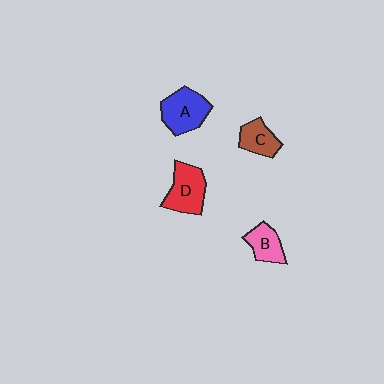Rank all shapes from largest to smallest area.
From largest to smallest: A (blue), D (red), B (pink), C (brown).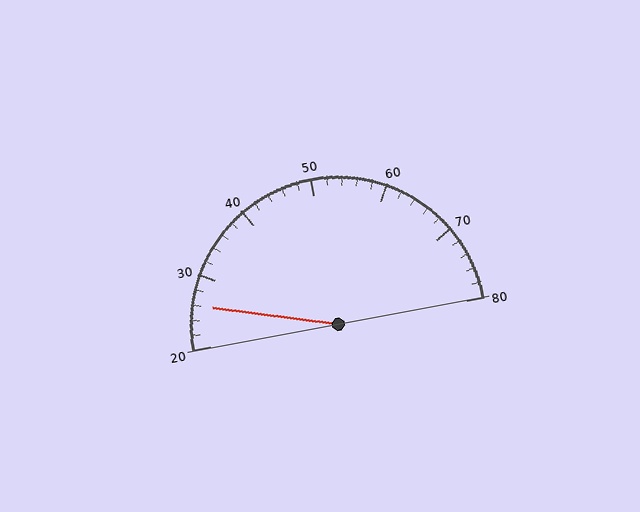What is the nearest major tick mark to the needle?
The nearest major tick mark is 30.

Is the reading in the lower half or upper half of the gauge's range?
The reading is in the lower half of the range (20 to 80).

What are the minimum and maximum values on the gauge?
The gauge ranges from 20 to 80.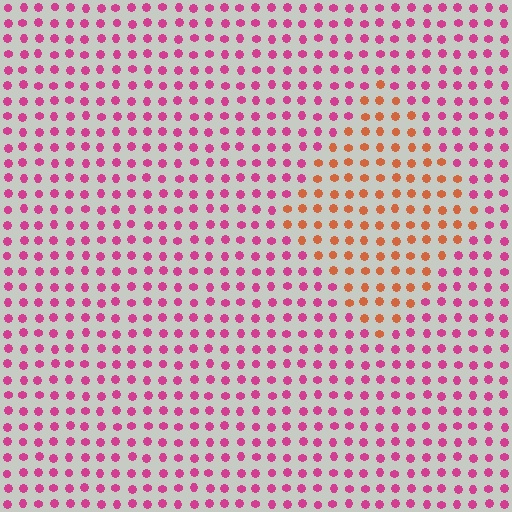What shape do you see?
I see a diamond.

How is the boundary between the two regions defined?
The boundary is defined purely by a slight shift in hue (about 50 degrees). Spacing, size, and orientation are identical on both sides.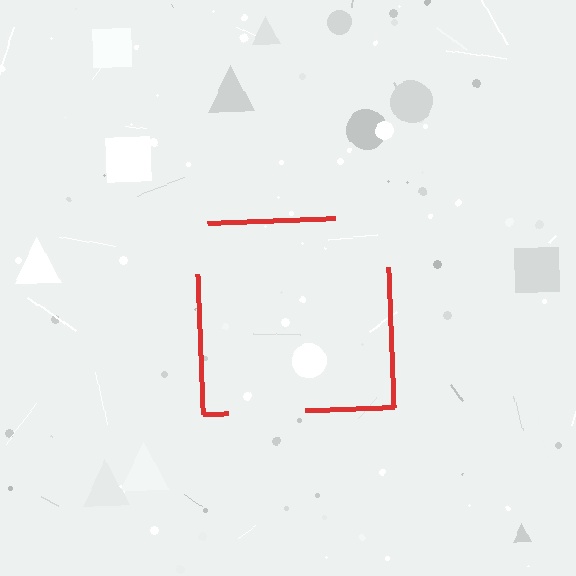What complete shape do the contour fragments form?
The contour fragments form a square.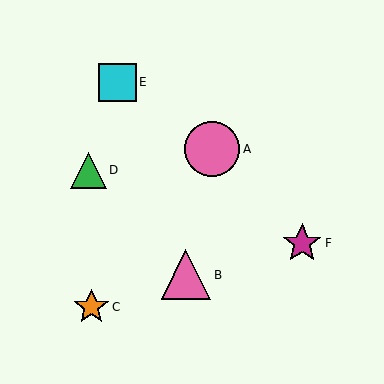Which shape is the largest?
The pink circle (labeled A) is the largest.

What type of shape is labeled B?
Shape B is a pink triangle.